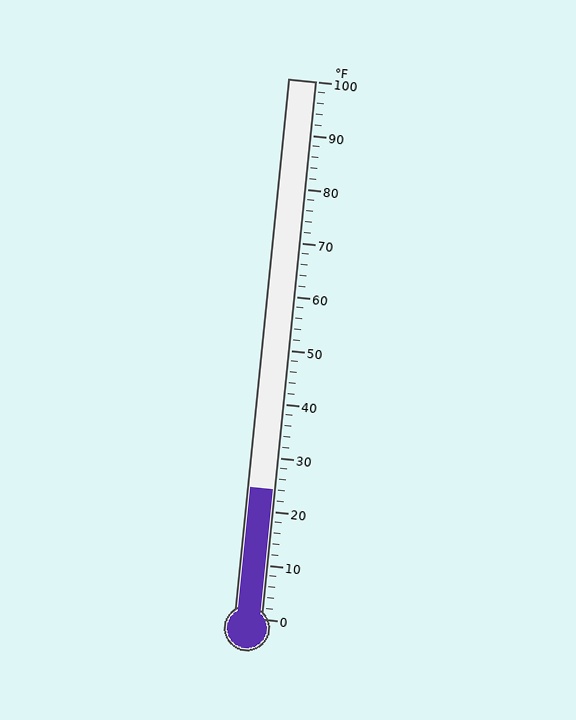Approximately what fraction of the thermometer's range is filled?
The thermometer is filled to approximately 25% of its range.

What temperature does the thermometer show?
The thermometer shows approximately 24°F.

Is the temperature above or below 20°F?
The temperature is above 20°F.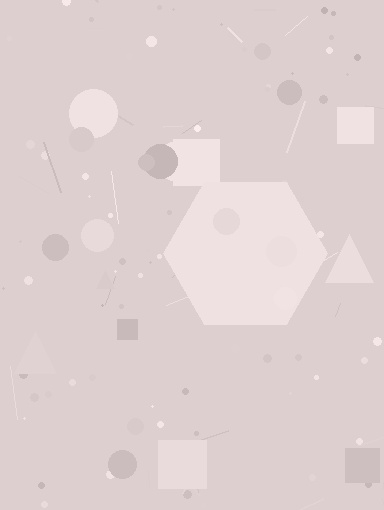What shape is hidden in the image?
A hexagon is hidden in the image.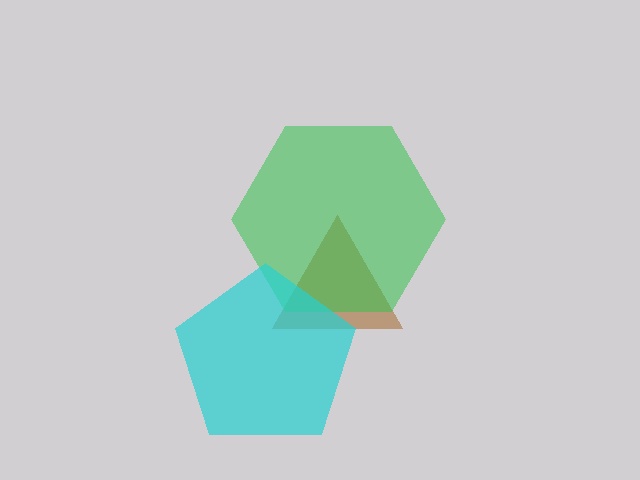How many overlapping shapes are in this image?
There are 3 overlapping shapes in the image.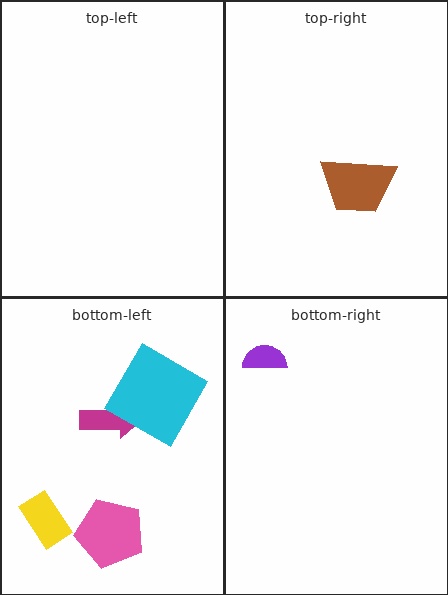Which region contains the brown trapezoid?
The top-right region.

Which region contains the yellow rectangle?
The bottom-left region.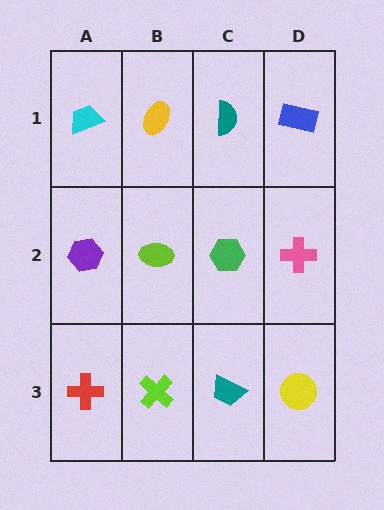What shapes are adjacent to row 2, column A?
A cyan trapezoid (row 1, column A), a red cross (row 3, column A), a lime ellipse (row 2, column B).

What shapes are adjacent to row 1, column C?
A green hexagon (row 2, column C), a yellow ellipse (row 1, column B), a blue rectangle (row 1, column D).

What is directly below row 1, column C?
A green hexagon.